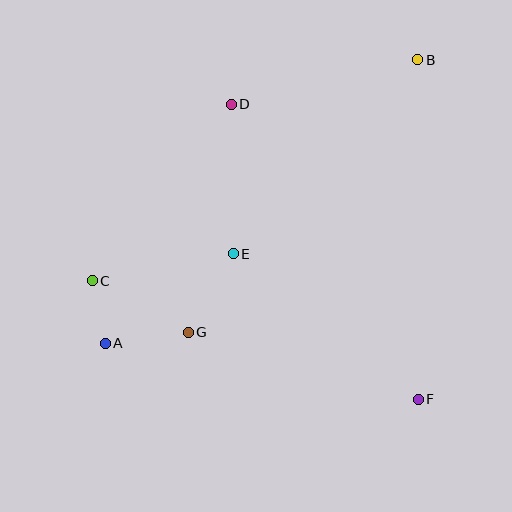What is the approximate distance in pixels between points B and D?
The distance between B and D is approximately 192 pixels.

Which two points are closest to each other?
Points A and C are closest to each other.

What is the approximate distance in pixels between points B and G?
The distance between B and G is approximately 357 pixels.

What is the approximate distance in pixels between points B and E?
The distance between B and E is approximately 268 pixels.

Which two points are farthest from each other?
Points A and B are farthest from each other.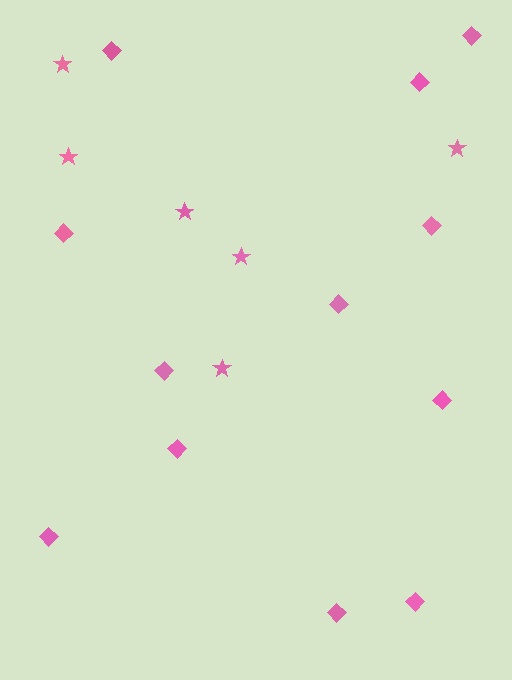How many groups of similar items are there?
There are 2 groups: one group of stars (6) and one group of diamonds (12).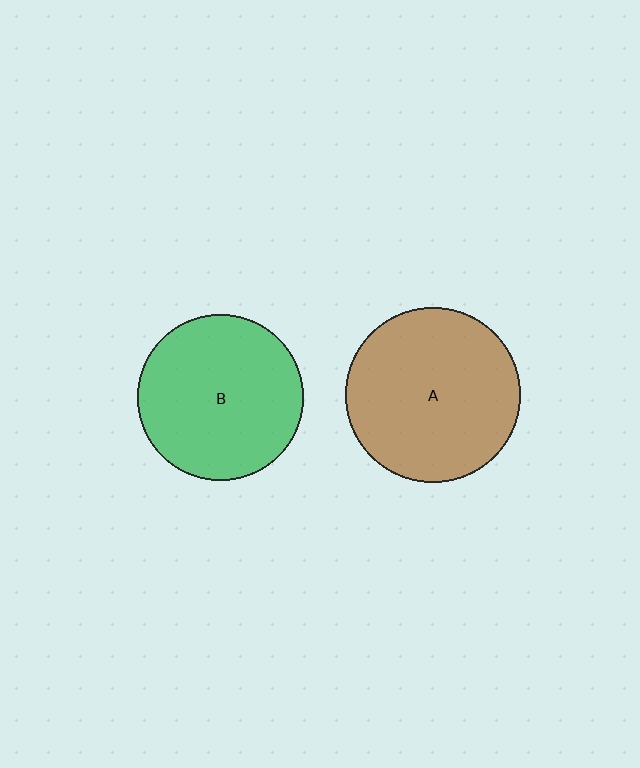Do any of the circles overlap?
No, none of the circles overlap.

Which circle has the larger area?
Circle A (brown).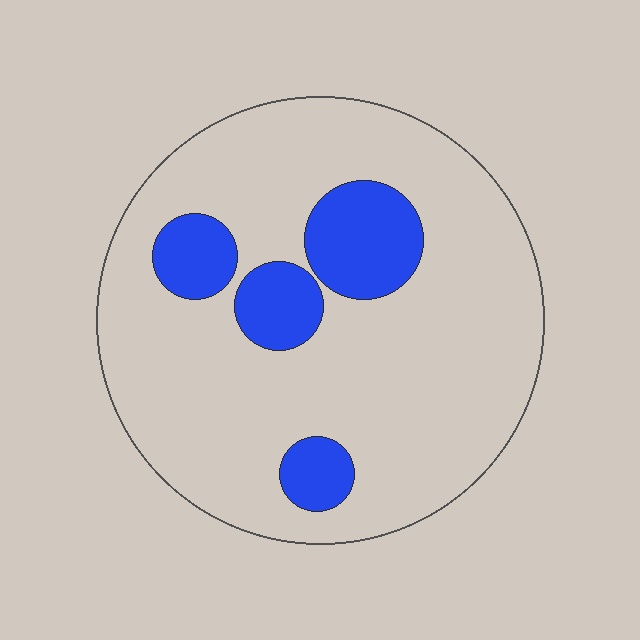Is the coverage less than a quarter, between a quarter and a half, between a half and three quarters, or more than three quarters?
Less than a quarter.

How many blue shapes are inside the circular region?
4.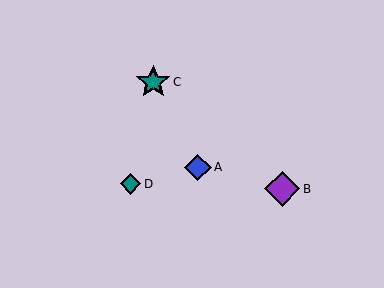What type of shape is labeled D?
Shape D is a teal diamond.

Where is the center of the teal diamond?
The center of the teal diamond is at (131, 184).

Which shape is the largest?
The purple diamond (labeled B) is the largest.